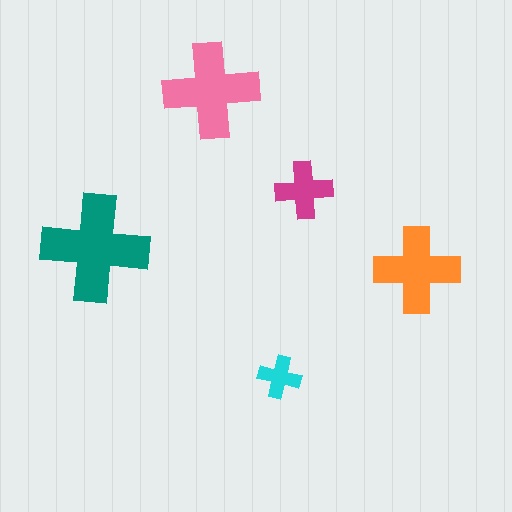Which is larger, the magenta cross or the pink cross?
The pink one.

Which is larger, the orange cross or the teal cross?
The teal one.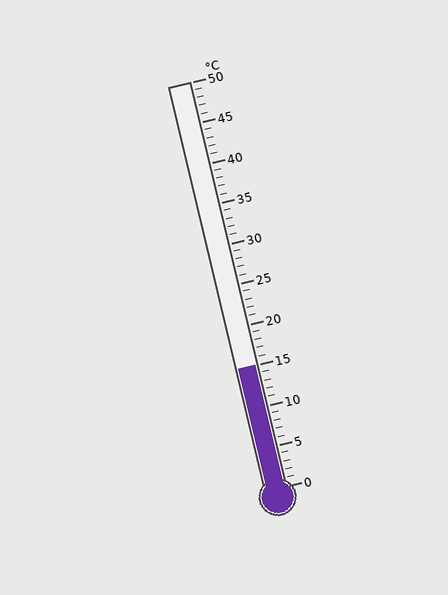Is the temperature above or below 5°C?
The temperature is above 5°C.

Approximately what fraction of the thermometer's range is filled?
The thermometer is filled to approximately 30% of its range.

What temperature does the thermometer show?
The thermometer shows approximately 15°C.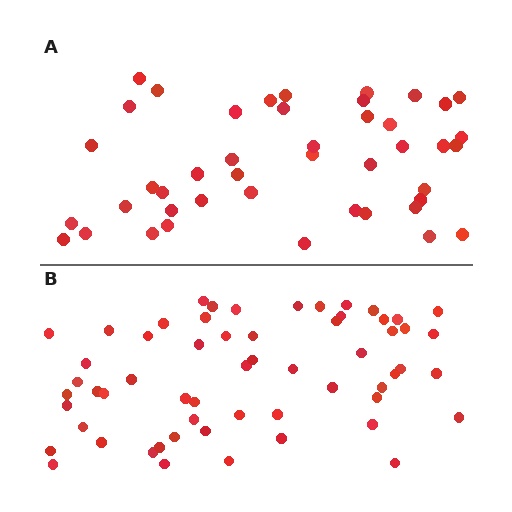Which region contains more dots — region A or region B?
Region B (the bottom region) has more dots.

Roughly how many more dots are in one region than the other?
Region B has approximately 15 more dots than region A.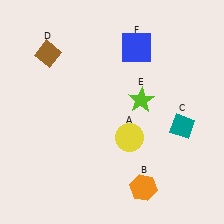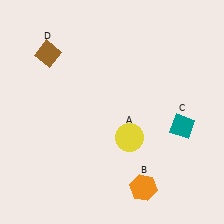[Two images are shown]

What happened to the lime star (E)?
The lime star (E) was removed in Image 2. It was in the top-right area of Image 1.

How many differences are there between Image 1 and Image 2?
There are 2 differences between the two images.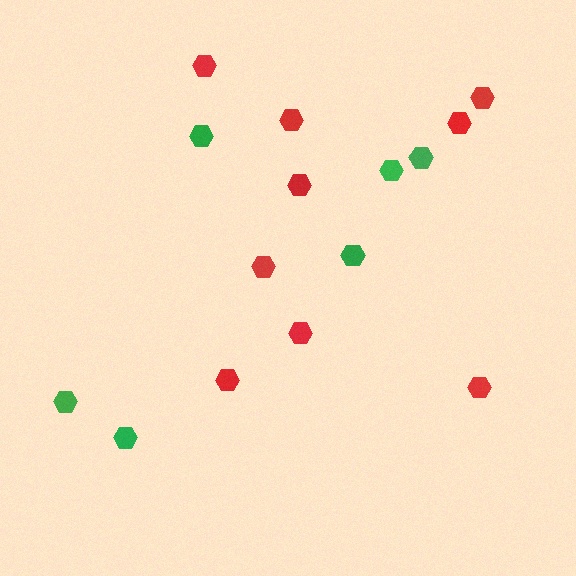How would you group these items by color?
There are 2 groups: one group of red hexagons (9) and one group of green hexagons (6).